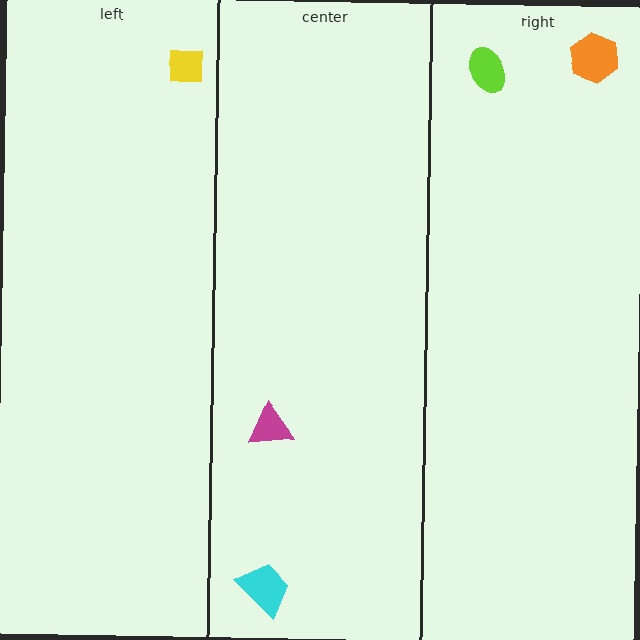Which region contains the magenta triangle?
The center region.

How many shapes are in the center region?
2.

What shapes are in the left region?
The yellow square.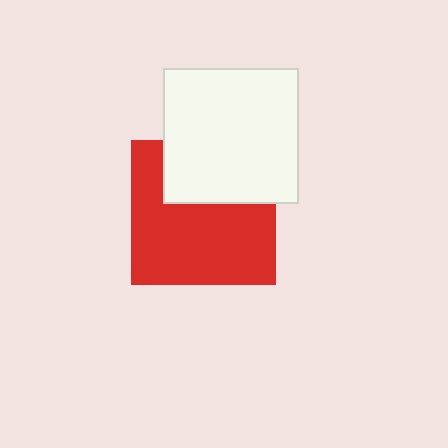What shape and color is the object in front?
The object in front is a white square.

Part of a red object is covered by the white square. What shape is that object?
It is a square.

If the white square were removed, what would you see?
You would see the complete red square.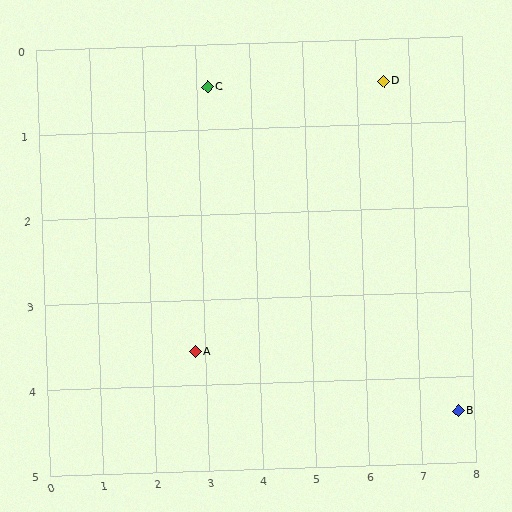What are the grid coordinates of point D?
Point D is at approximately (6.5, 0.5).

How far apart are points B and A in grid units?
Points B and A are about 5.0 grid units apart.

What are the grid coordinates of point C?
Point C is at approximately (3.2, 0.5).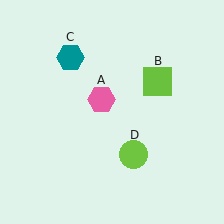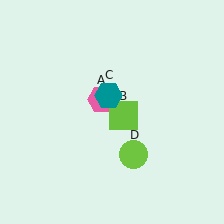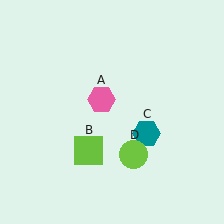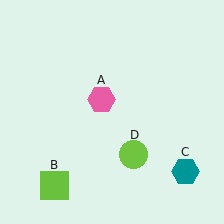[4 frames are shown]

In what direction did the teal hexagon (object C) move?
The teal hexagon (object C) moved down and to the right.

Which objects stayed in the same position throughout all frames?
Pink hexagon (object A) and lime circle (object D) remained stationary.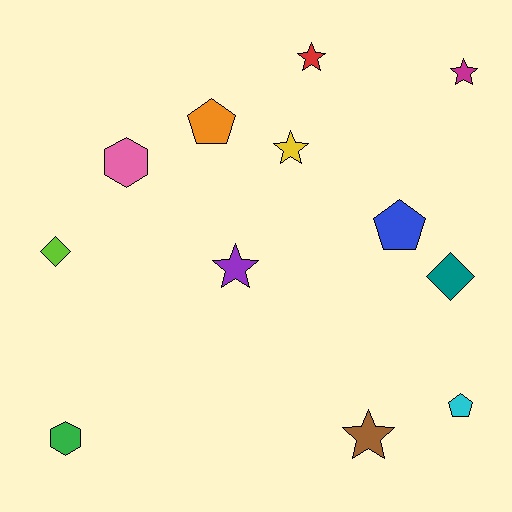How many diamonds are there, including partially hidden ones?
There are 2 diamonds.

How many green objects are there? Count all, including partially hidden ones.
There is 1 green object.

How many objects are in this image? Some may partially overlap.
There are 12 objects.